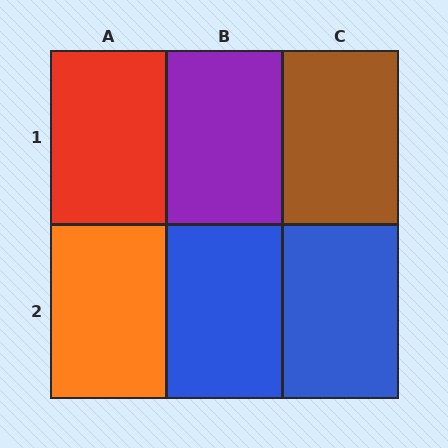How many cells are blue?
2 cells are blue.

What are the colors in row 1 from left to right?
Red, purple, brown.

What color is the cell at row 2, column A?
Orange.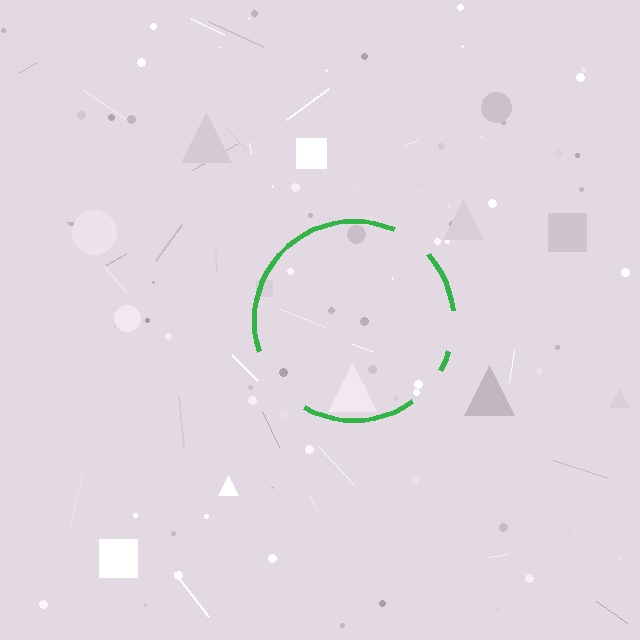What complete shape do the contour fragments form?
The contour fragments form a circle.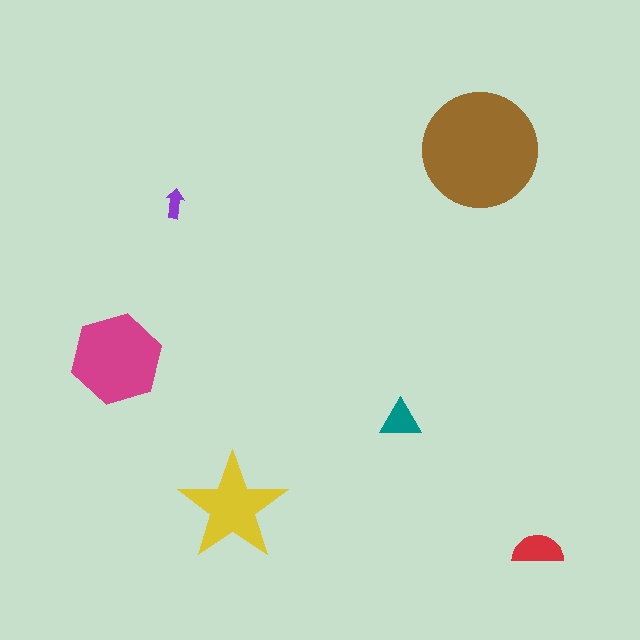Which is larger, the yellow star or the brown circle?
The brown circle.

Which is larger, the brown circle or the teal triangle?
The brown circle.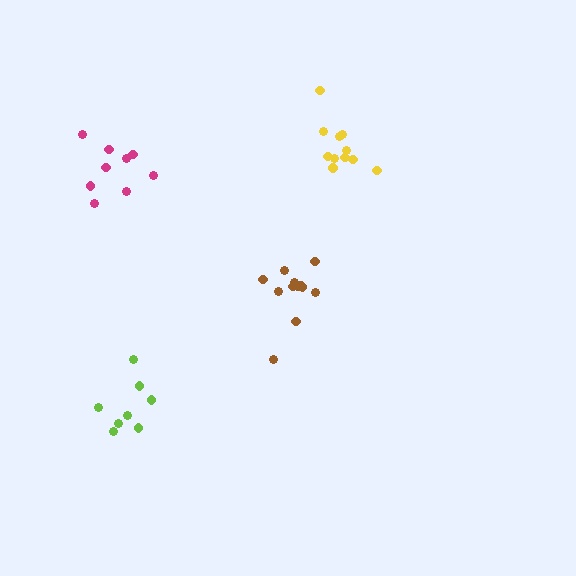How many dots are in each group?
Group 1: 11 dots, Group 2: 9 dots, Group 3: 12 dots, Group 4: 8 dots (40 total).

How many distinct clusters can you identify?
There are 4 distinct clusters.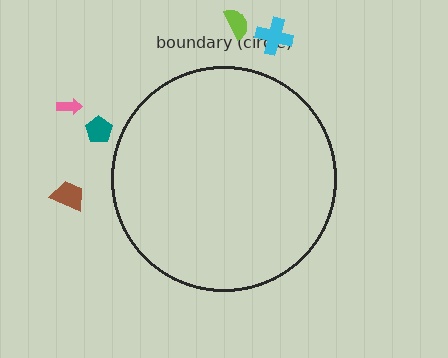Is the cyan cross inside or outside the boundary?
Outside.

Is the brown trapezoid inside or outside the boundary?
Outside.